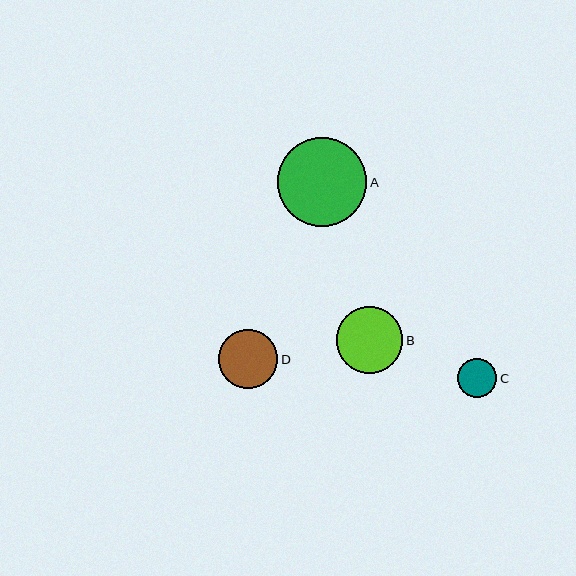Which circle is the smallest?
Circle C is the smallest with a size of approximately 39 pixels.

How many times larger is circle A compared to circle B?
Circle A is approximately 1.3 times the size of circle B.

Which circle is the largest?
Circle A is the largest with a size of approximately 89 pixels.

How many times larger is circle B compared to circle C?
Circle B is approximately 1.7 times the size of circle C.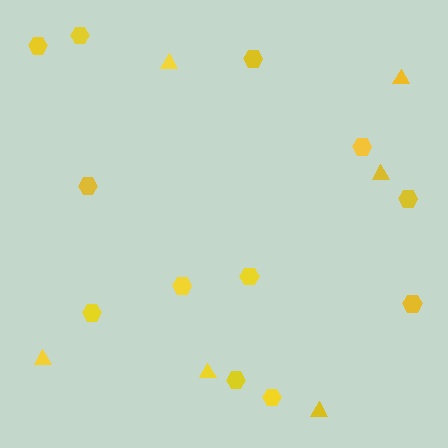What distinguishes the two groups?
There are 2 groups: one group of triangles (6) and one group of hexagons (12).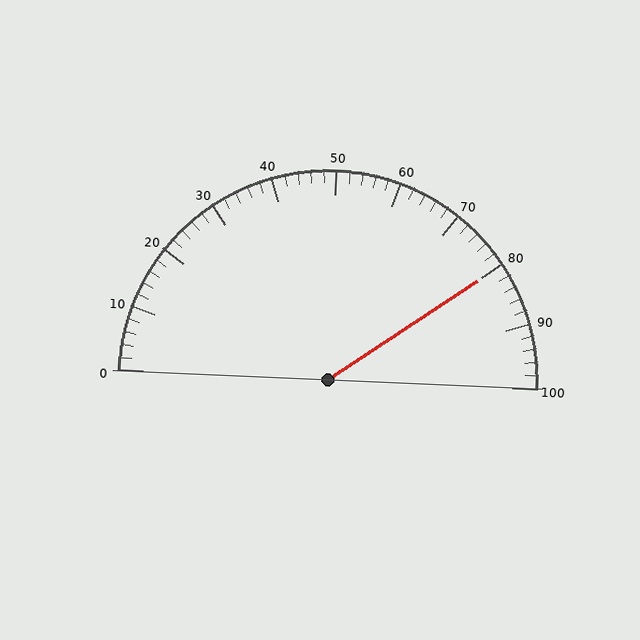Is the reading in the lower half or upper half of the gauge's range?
The reading is in the upper half of the range (0 to 100).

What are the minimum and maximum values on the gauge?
The gauge ranges from 0 to 100.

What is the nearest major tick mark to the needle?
The nearest major tick mark is 80.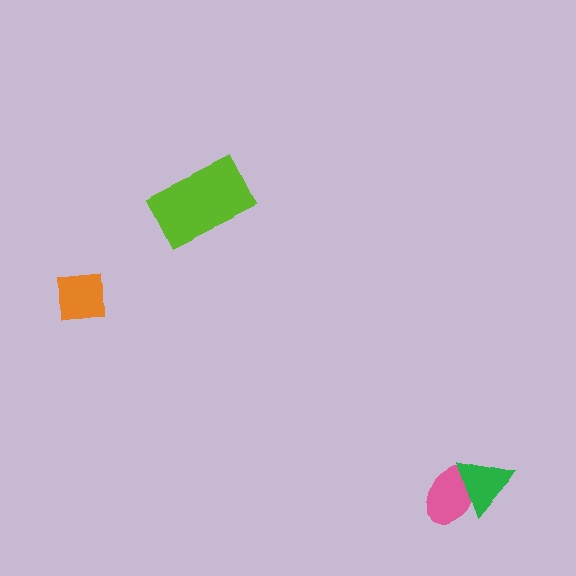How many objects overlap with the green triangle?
1 object overlaps with the green triangle.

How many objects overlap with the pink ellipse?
1 object overlaps with the pink ellipse.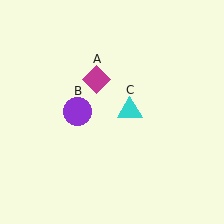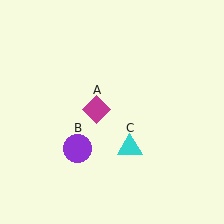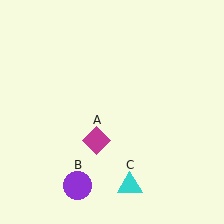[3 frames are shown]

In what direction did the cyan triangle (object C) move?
The cyan triangle (object C) moved down.